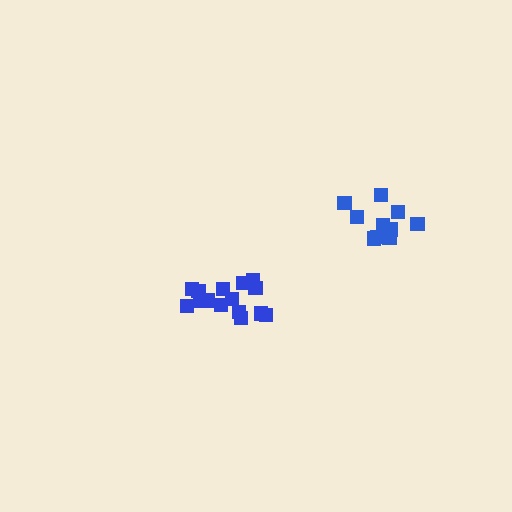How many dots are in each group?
Group 1: 15 dots, Group 2: 10 dots (25 total).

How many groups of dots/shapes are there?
There are 2 groups.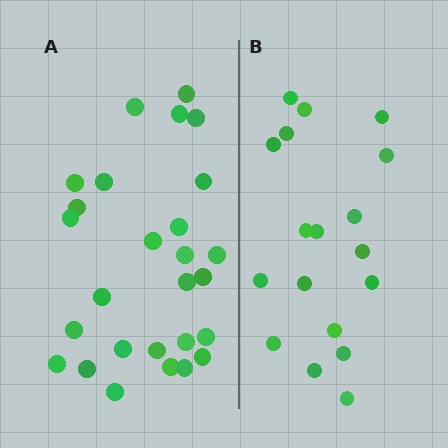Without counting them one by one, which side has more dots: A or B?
Region A (the left region) has more dots.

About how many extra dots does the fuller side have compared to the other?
Region A has roughly 8 or so more dots than region B.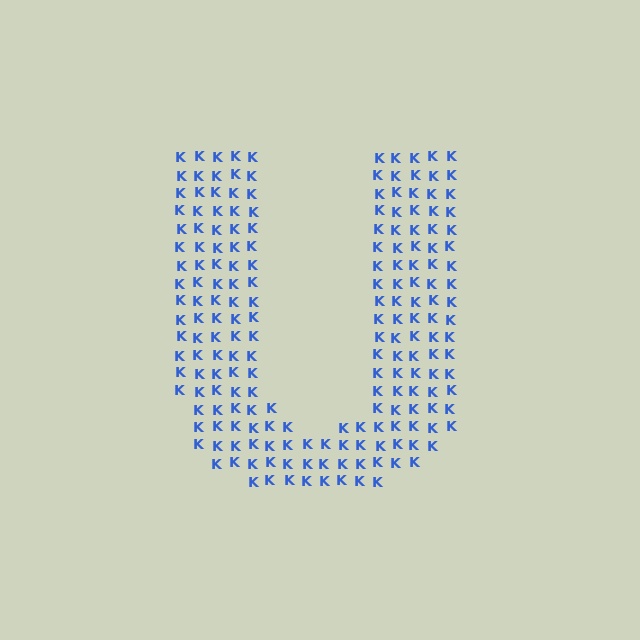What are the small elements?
The small elements are letter K's.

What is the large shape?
The large shape is the letter U.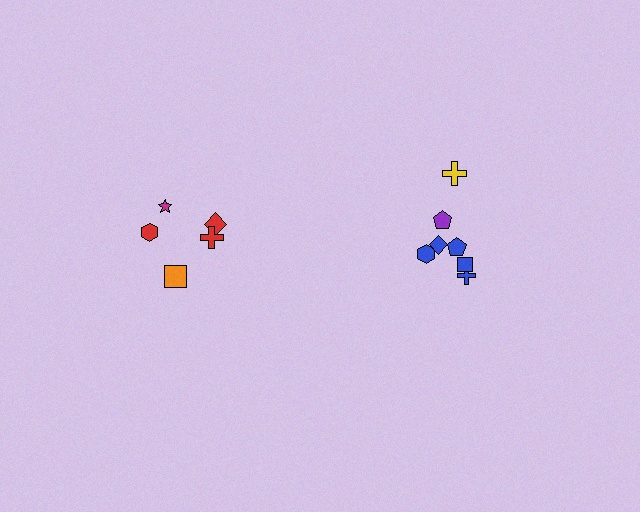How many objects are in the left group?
There are 5 objects.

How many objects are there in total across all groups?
There are 12 objects.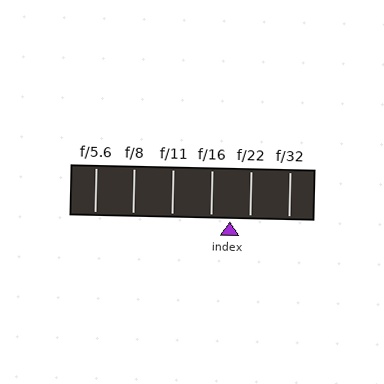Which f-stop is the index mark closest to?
The index mark is closest to f/16.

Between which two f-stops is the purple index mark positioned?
The index mark is between f/16 and f/22.